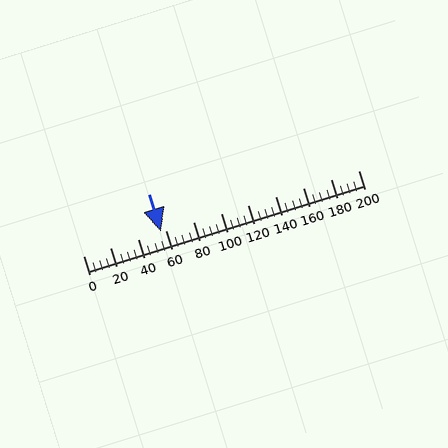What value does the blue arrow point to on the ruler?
The blue arrow points to approximately 57.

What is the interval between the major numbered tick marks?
The major tick marks are spaced 20 units apart.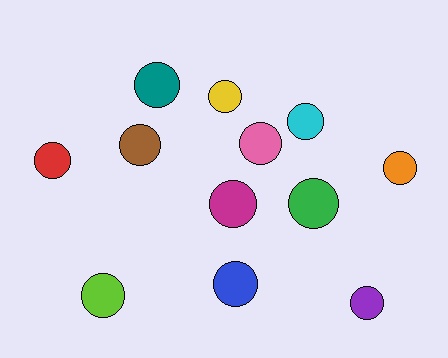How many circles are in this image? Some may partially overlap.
There are 12 circles.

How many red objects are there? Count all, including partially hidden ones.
There is 1 red object.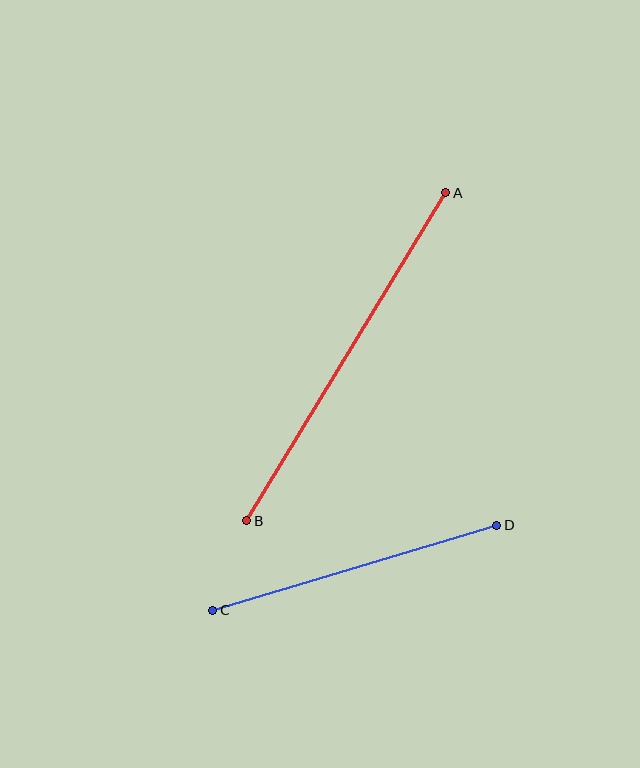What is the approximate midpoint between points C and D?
The midpoint is at approximately (355, 568) pixels.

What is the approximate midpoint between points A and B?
The midpoint is at approximately (346, 357) pixels.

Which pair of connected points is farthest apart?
Points A and B are farthest apart.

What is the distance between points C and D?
The distance is approximately 296 pixels.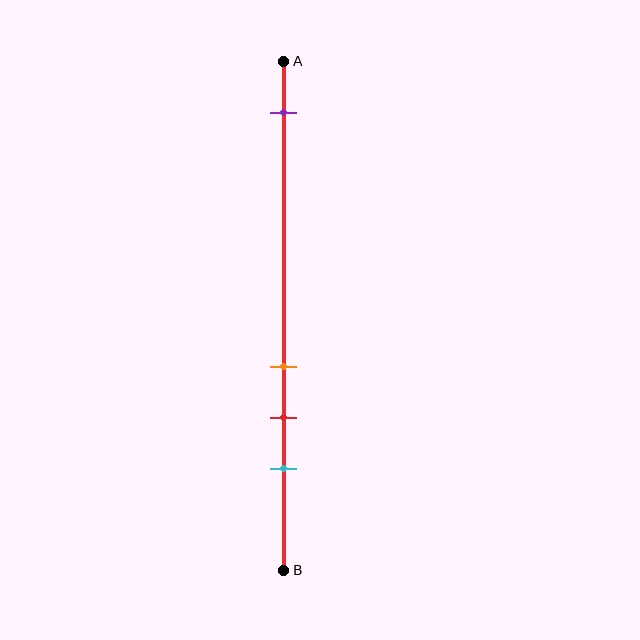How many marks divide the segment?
There are 4 marks dividing the segment.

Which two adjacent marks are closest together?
The orange and red marks are the closest adjacent pair.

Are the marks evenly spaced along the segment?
No, the marks are not evenly spaced.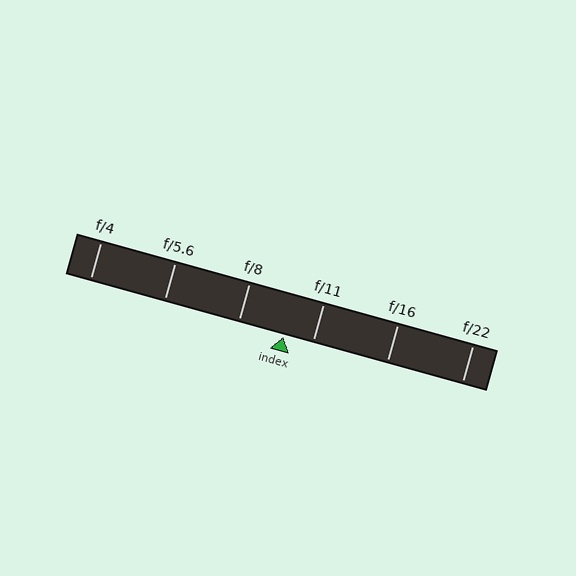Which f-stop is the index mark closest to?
The index mark is closest to f/11.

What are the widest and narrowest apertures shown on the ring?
The widest aperture shown is f/4 and the narrowest is f/22.